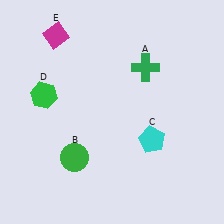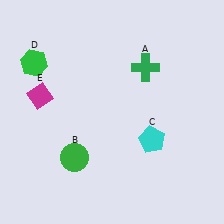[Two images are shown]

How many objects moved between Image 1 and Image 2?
2 objects moved between the two images.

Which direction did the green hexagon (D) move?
The green hexagon (D) moved up.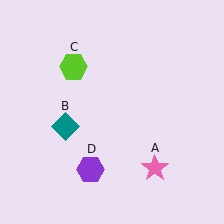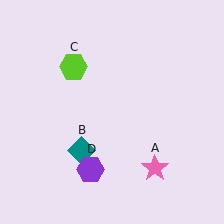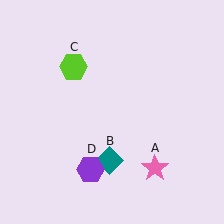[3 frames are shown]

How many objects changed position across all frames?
1 object changed position: teal diamond (object B).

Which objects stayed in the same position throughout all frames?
Pink star (object A) and lime hexagon (object C) and purple hexagon (object D) remained stationary.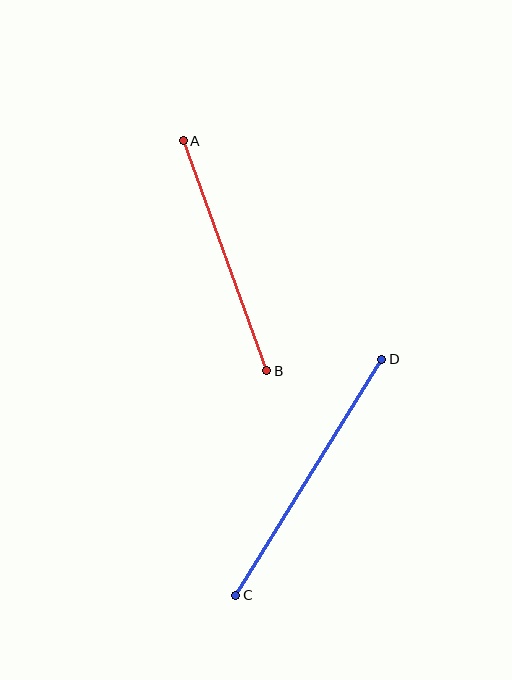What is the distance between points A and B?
The distance is approximately 245 pixels.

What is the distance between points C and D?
The distance is approximately 277 pixels.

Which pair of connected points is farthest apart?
Points C and D are farthest apart.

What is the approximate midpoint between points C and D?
The midpoint is at approximately (309, 477) pixels.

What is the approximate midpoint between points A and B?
The midpoint is at approximately (225, 256) pixels.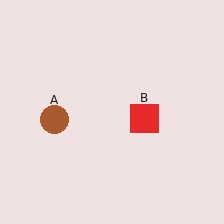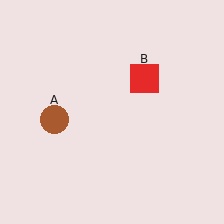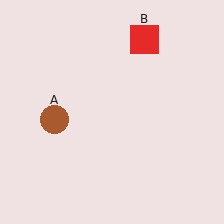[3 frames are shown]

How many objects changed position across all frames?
1 object changed position: red square (object B).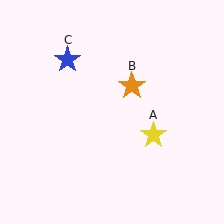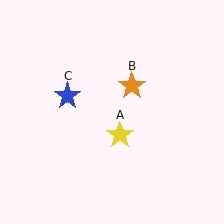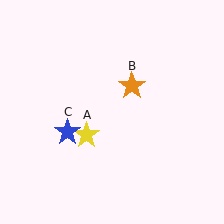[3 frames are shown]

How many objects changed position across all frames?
2 objects changed position: yellow star (object A), blue star (object C).